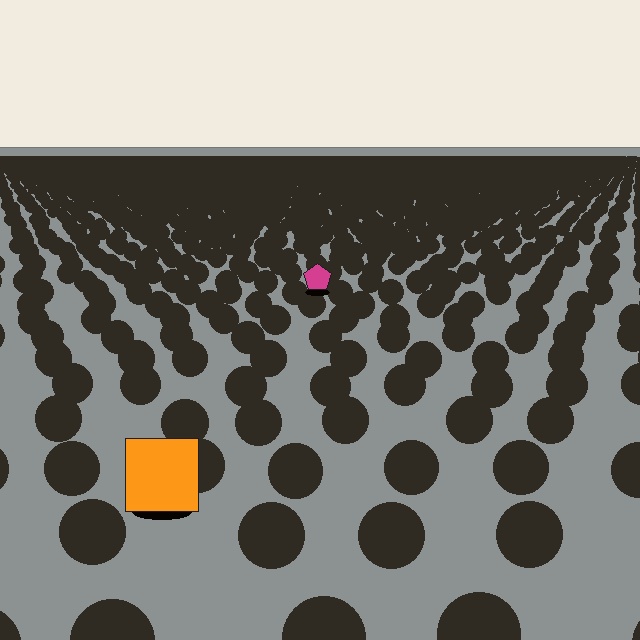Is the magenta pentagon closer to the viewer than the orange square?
No. The orange square is closer — you can tell from the texture gradient: the ground texture is coarser near it.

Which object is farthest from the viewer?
The magenta pentagon is farthest from the viewer. It appears smaller and the ground texture around it is denser.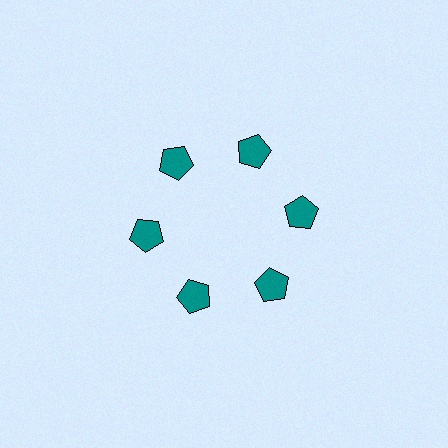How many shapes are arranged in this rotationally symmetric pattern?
There are 6 shapes, arranged in 6 groups of 1.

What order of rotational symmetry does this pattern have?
This pattern has 6-fold rotational symmetry.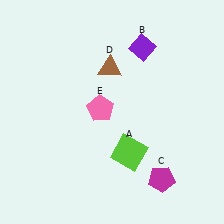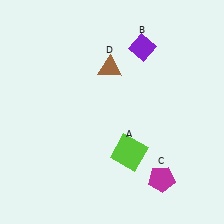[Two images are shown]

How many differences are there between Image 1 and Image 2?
There is 1 difference between the two images.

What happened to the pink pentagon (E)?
The pink pentagon (E) was removed in Image 2. It was in the top-left area of Image 1.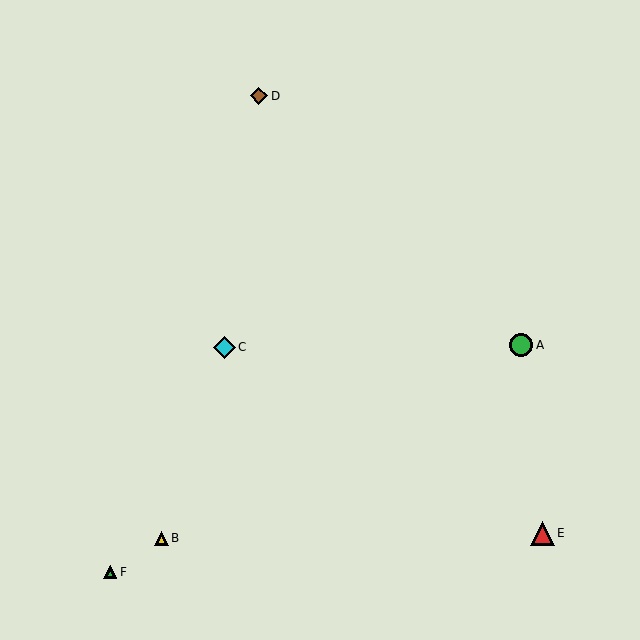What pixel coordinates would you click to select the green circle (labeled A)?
Click at (521, 345) to select the green circle A.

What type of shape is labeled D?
Shape D is a brown diamond.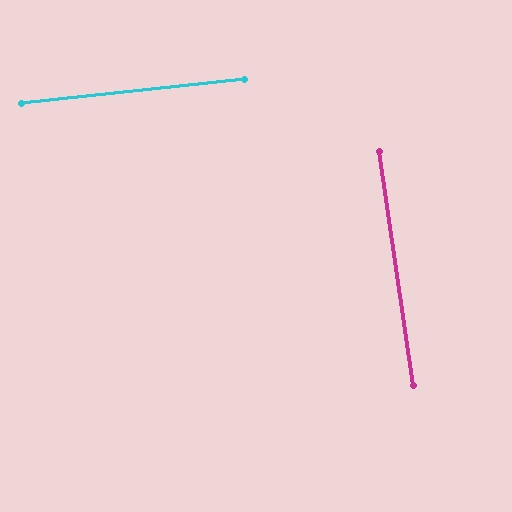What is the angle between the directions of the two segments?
Approximately 88 degrees.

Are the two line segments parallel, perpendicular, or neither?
Perpendicular — they meet at approximately 88°.